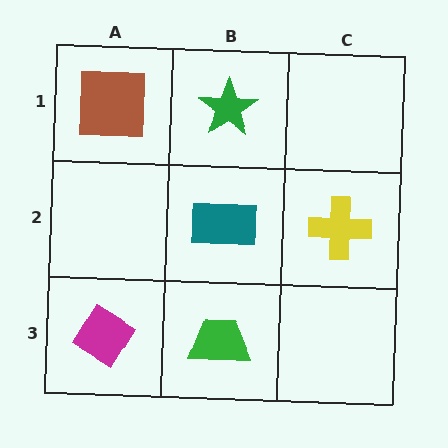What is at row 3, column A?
A magenta diamond.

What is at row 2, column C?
A yellow cross.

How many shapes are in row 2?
2 shapes.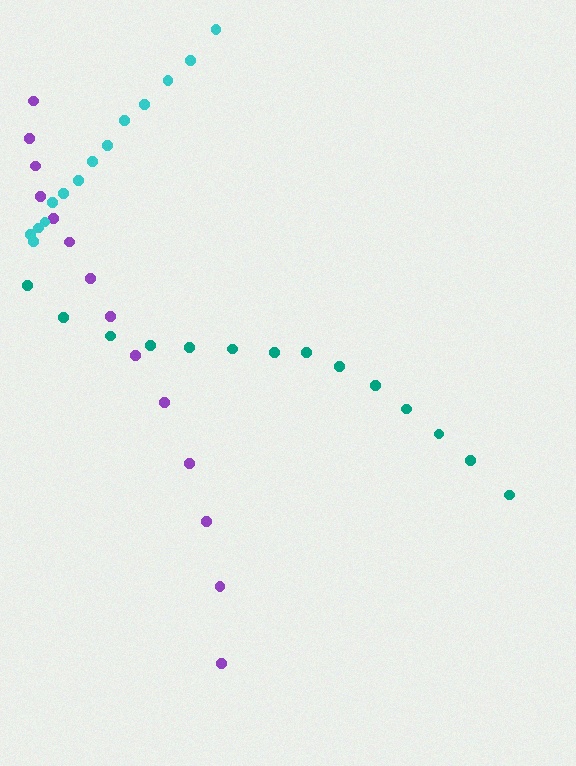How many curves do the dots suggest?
There are 3 distinct paths.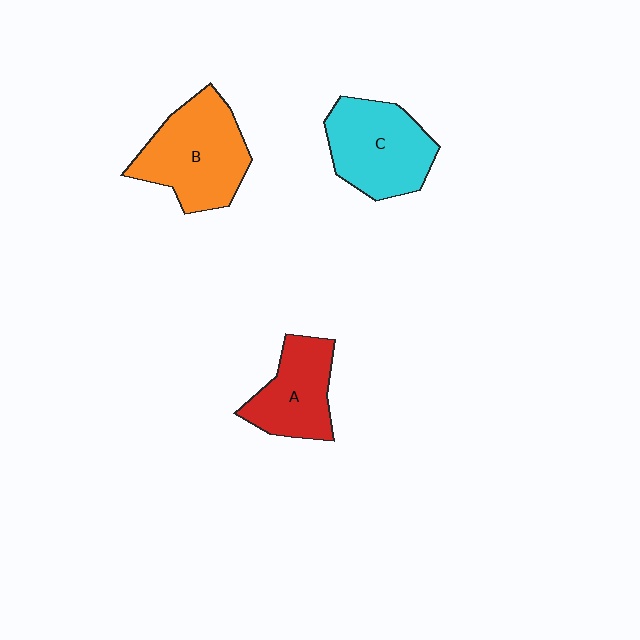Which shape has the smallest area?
Shape A (red).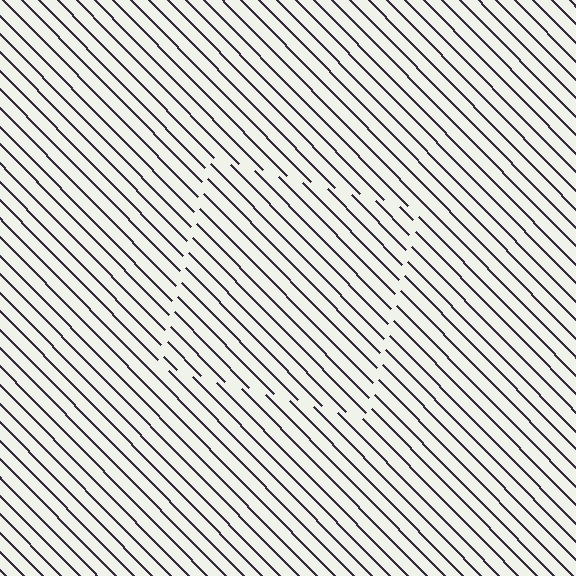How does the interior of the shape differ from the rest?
The interior of the shape contains the same grating, shifted by half a period — the contour is defined by the phase discontinuity where line-ends from the inner and outer gratings abut.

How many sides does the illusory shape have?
4 sides — the line-ends trace a square.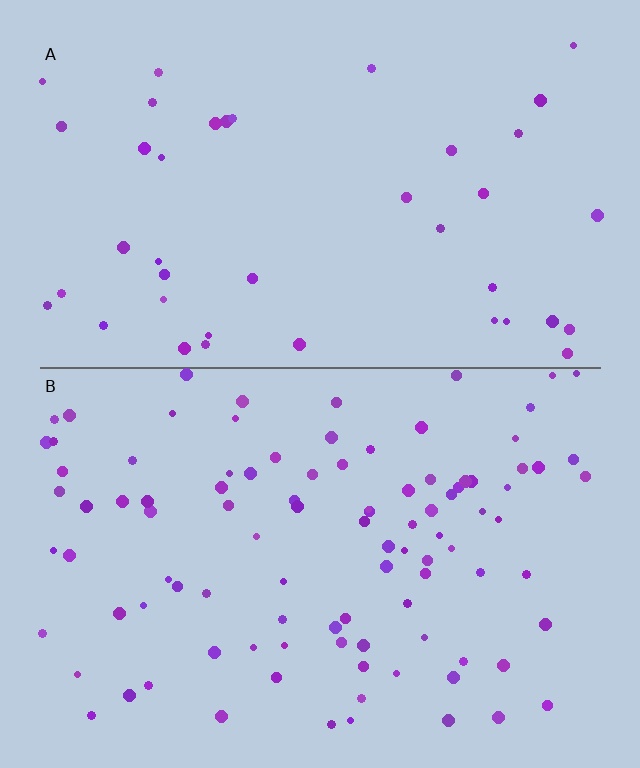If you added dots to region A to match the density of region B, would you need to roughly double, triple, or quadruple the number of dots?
Approximately double.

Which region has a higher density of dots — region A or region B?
B (the bottom).